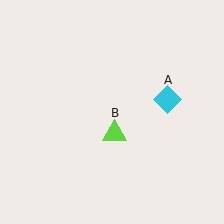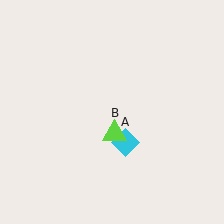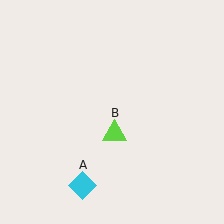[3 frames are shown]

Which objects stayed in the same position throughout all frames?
Lime triangle (object B) remained stationary.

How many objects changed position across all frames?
1 object changed position: cyan diamond (object A).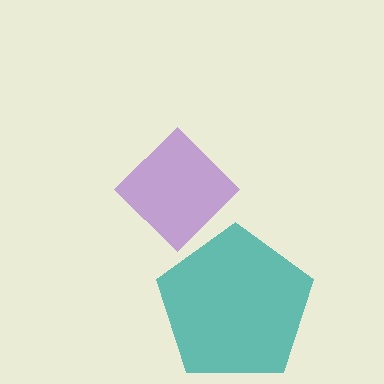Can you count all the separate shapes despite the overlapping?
Yes, there are 2 separate shapes.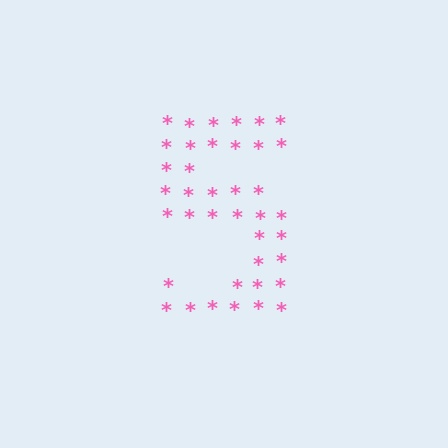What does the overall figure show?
The overall figure shows the digit 5.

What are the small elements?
The small elements are asterisks.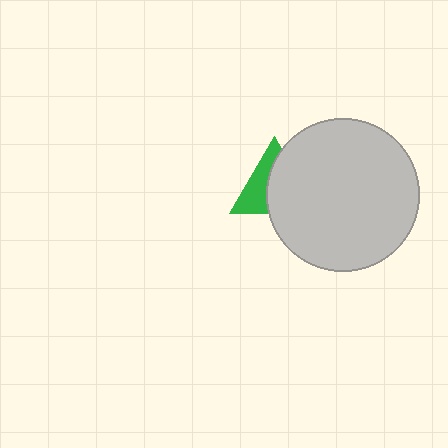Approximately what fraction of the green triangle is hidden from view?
Roughly 57% of the green triangle is hidden behind the light gray circle.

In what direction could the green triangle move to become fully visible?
The green triangle could move left. That would shift it out from behind the light gray circle entirely.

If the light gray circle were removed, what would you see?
You would see the complete green triangle.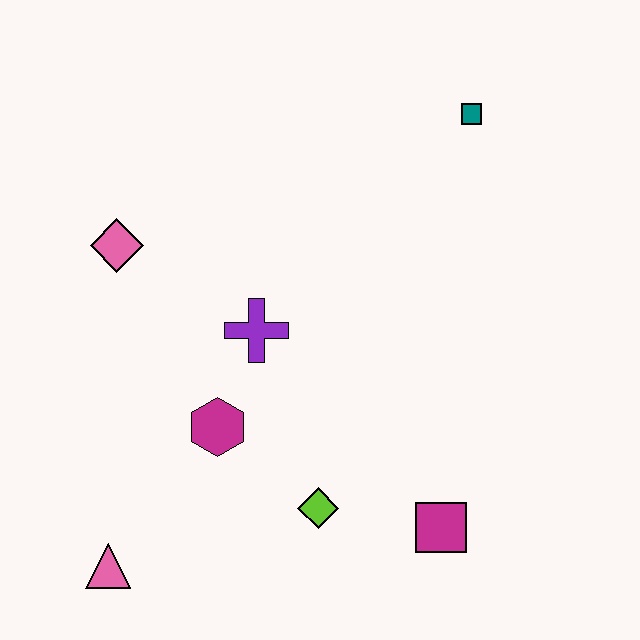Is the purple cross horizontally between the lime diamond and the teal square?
No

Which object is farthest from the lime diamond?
The teal square is farthest from the lime diamond.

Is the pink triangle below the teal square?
Yes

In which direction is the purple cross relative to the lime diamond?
The purple cross is above the lime diamond.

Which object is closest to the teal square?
The purple cross is closest to the teal square.